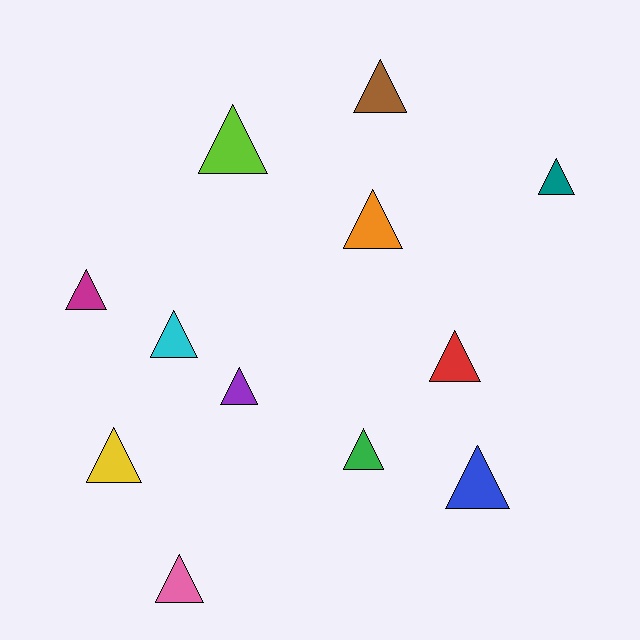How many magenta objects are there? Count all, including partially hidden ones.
There is 1 magenta object.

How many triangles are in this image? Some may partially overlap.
There are 12 triangles.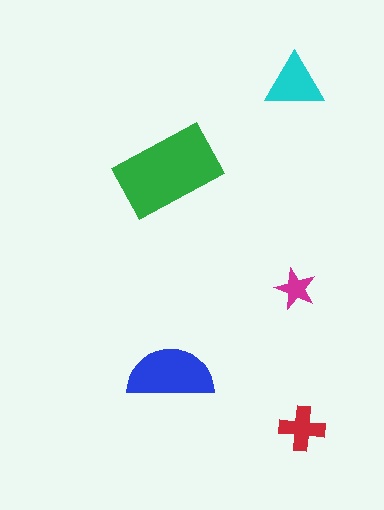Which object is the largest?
The green rectangle.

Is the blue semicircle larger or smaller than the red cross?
Larger.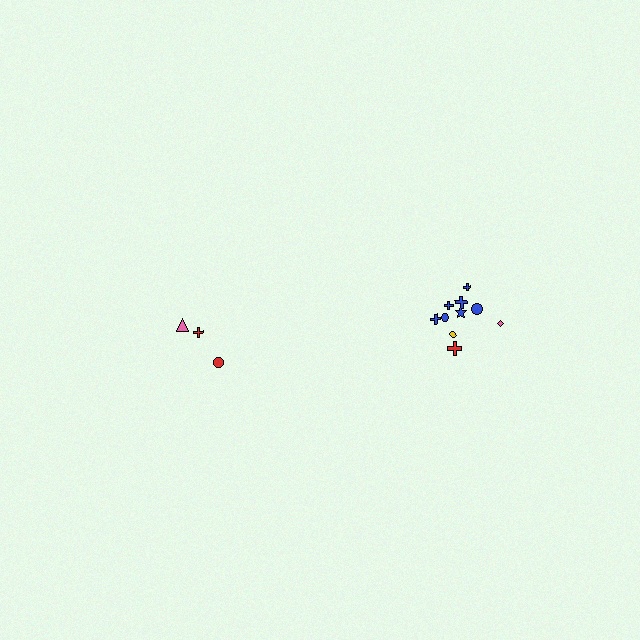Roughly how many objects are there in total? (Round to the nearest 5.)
Roughly 15 objects in total.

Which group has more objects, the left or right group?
The right group.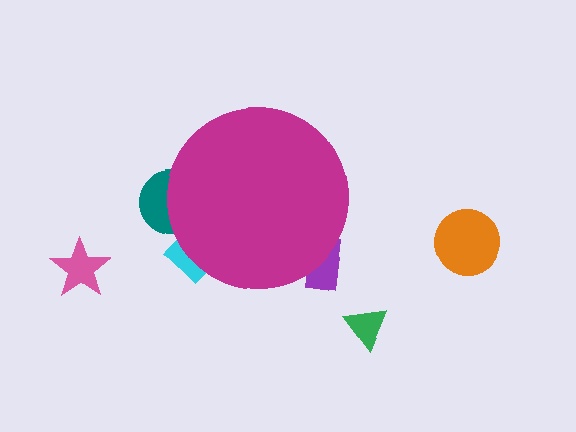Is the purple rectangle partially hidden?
Yes, the purple rectangle is partially hidden behind the magenta circle.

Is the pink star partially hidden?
No, the pink star is fully visible.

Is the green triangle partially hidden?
No, the green triangle is fully visible.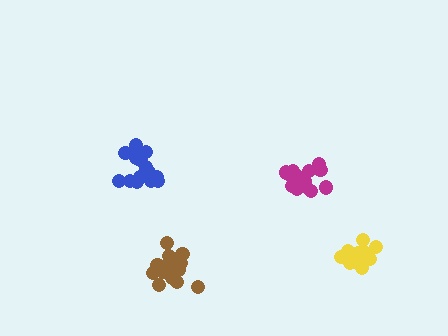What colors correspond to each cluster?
The clusters are colored: yellow, blue, brown, magenta.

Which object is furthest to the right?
The yellow cluster is rightmost.